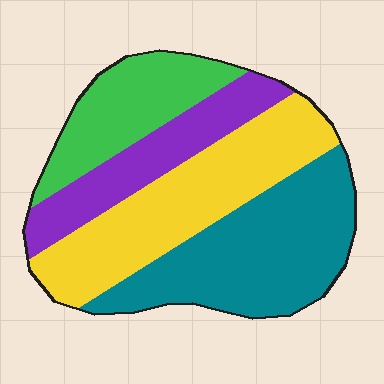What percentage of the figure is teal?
Teal takes up about one third (1/3) of the figure.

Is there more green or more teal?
Teal.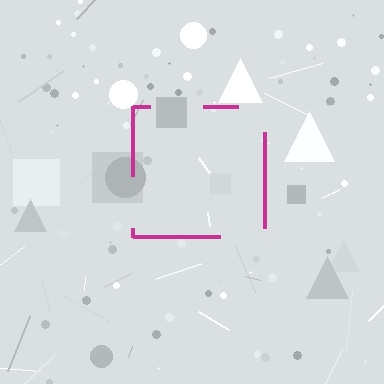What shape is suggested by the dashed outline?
The dashed outline suggests a square.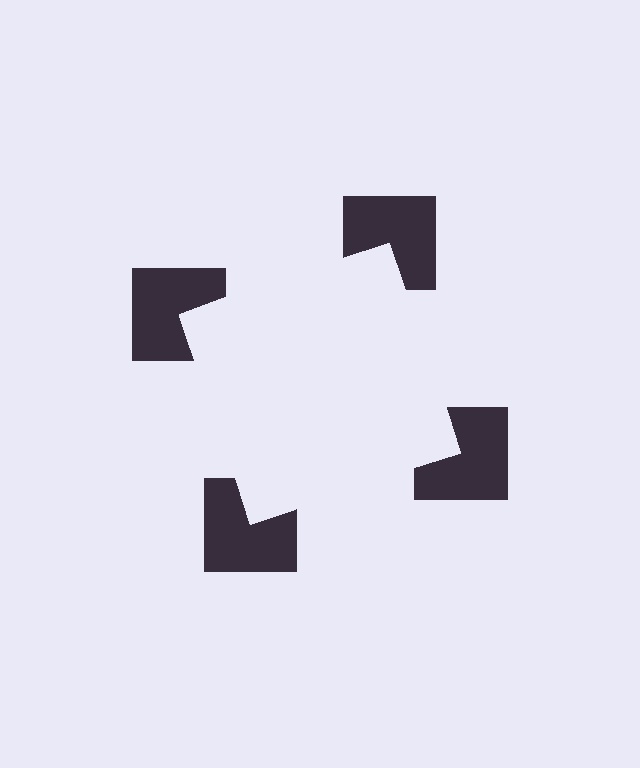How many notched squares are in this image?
There are 4 — one at each vertex of the illusory square.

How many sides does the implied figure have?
4 sides.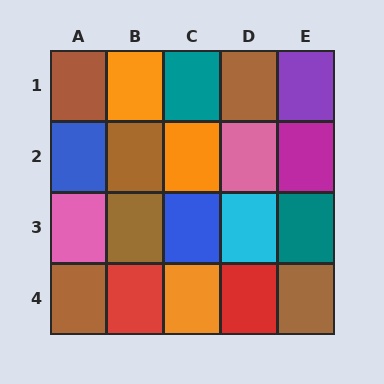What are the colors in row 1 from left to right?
Brown, orange, teal, brown, purple.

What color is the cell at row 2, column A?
Blue.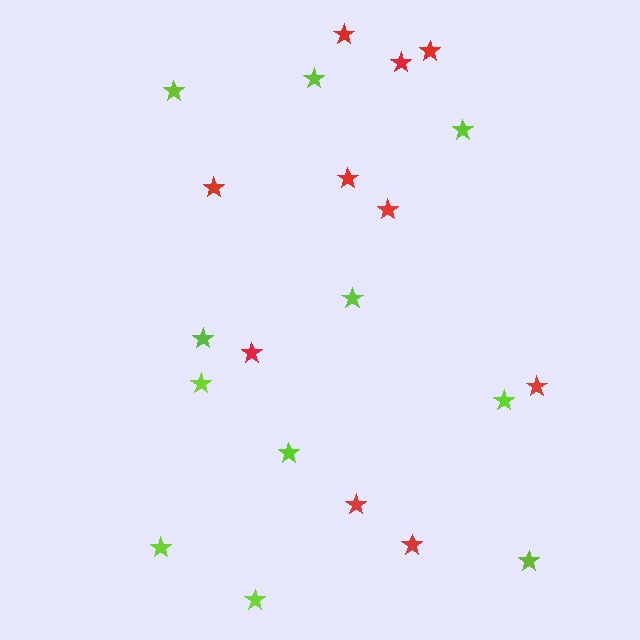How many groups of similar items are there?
There are 2 groups: one group of red stars (10) and one group of lime stars (11).